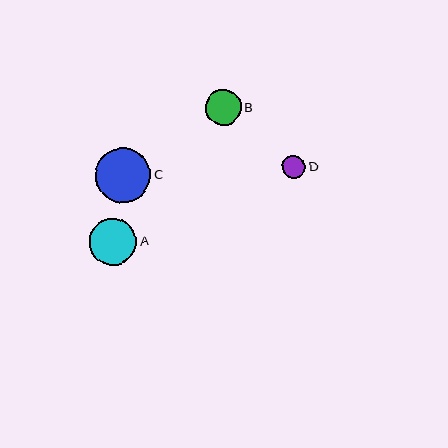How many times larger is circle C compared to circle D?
Circle C is approximately 2.4 times the size of circle D.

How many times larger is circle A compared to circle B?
Circle A is approximately 1.3 times the size of circle B.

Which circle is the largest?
Circle C is the largest with a size of approximately 55 pixels.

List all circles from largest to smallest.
From largest to smallest: C, A, B, D.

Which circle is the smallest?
Circle D is the smallest with a size of approximately 23 pixels.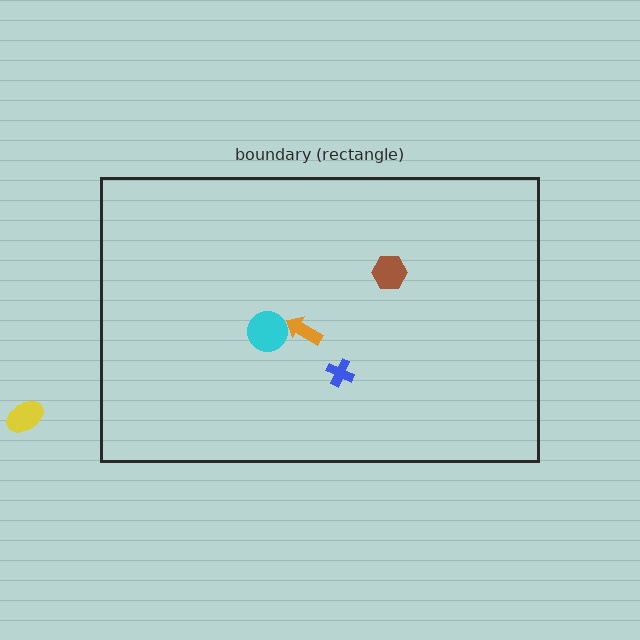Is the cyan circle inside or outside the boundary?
Inside.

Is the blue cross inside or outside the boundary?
Inside.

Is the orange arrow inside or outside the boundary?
Inside.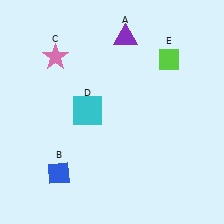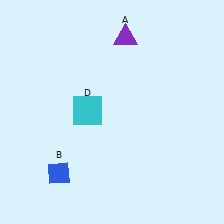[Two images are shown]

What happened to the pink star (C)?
The pink star (C) was removed in Image 2. It was in the top-left area of Image 1.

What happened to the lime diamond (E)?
The lime diamond (E) was removed in Image 2. It was in the top-right area of Image 1.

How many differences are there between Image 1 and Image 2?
There are 2 differences between the two images.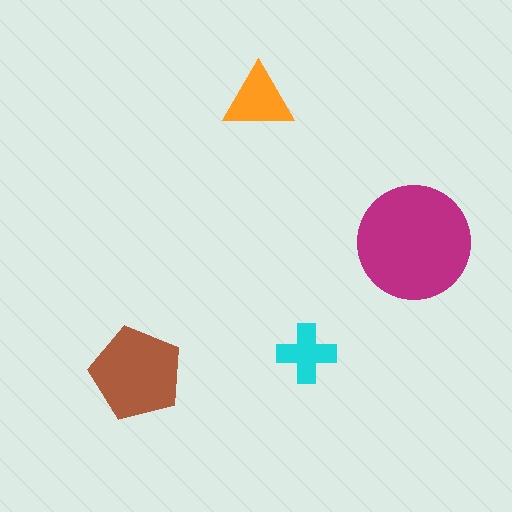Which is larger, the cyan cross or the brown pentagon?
The brown pentagon.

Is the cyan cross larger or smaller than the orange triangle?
Smaller.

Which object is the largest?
The magenta circle.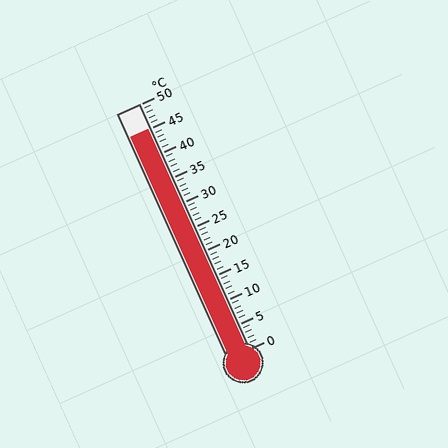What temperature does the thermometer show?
The thermometer shows approximately 45°C.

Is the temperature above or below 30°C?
The temperature is above 30°C.